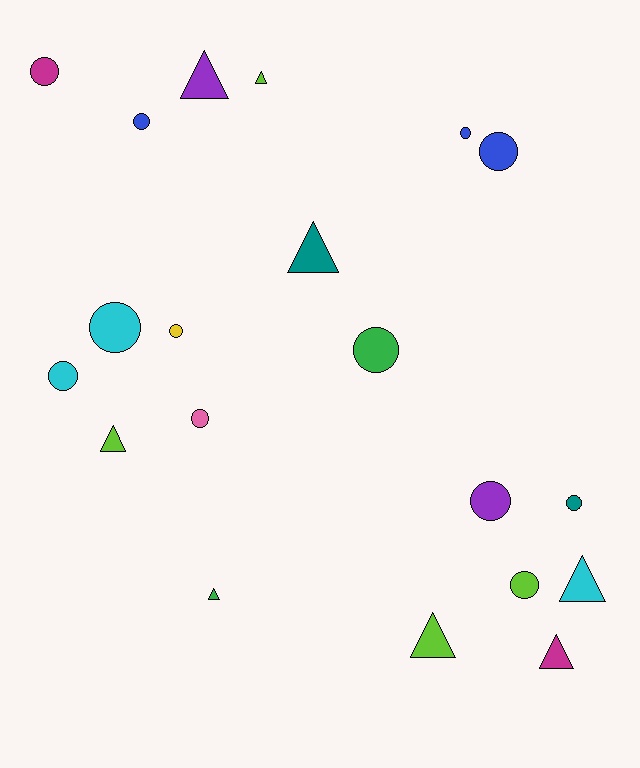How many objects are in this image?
There are 20 objects.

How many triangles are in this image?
There are 8 triangles.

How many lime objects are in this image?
There are 4 lime objects.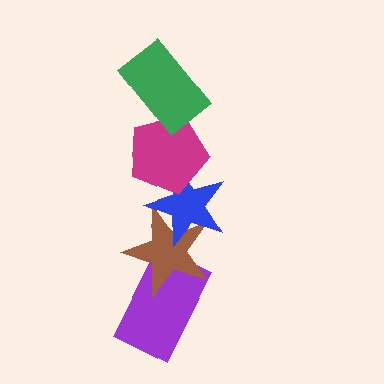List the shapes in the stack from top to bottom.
From top to bottom: the green rectangle, the magenta pentagon, the blue star, the brown star, the purple rectangle.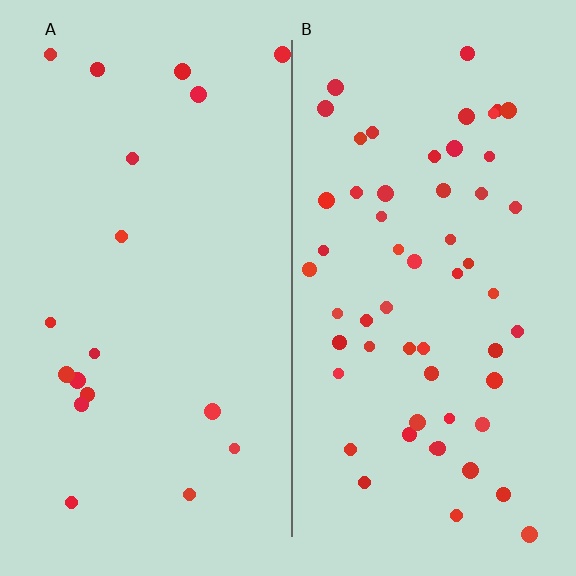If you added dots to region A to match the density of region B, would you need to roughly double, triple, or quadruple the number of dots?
Approximately triple.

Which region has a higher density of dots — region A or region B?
B (the right).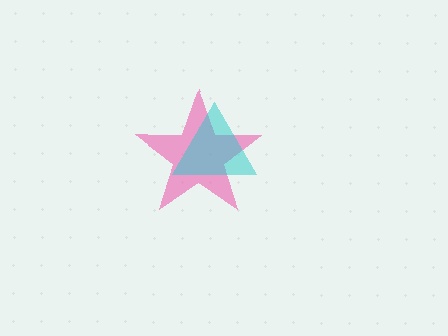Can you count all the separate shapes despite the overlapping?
Yes, there are 2 separate shapes.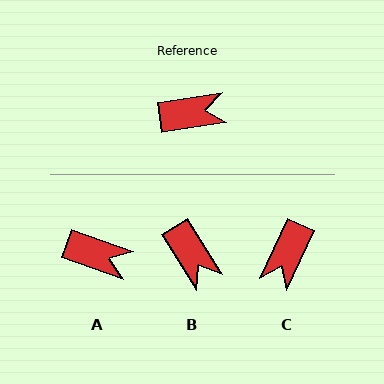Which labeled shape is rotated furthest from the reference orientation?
C, about 123 degrees away.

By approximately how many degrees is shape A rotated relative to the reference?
Approximately 28 degrees clockwise.